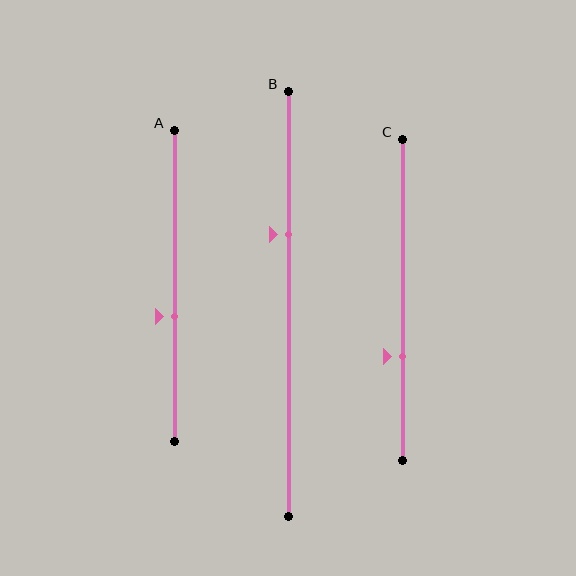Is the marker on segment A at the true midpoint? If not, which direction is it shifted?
No, the marker on segment A is shifted downward by about 10% of the segment length.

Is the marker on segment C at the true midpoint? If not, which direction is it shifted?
No, the marker on segment C is shifted downward by about 18% of the segment length.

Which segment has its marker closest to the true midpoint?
Segment A has its marker closest to the true midpoint.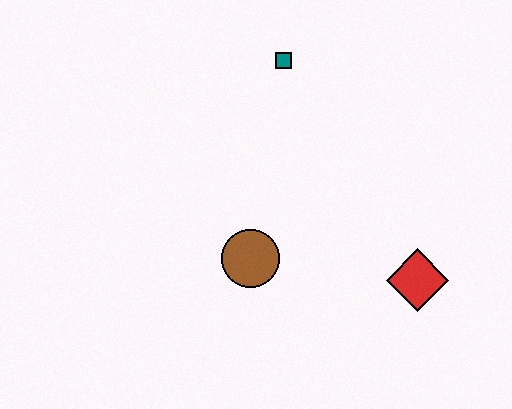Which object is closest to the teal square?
The brown circle is closest to the teal square.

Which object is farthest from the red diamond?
The teal square is farthest from the red diamond.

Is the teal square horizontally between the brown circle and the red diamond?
Yes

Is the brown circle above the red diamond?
Yes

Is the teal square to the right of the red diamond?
No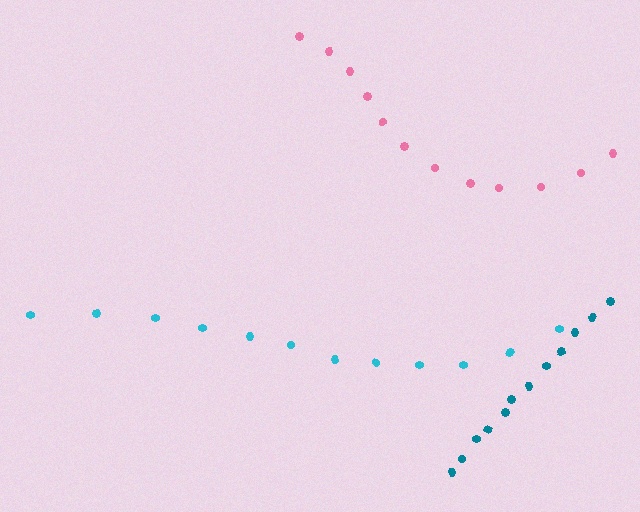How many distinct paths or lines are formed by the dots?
There are 3 distinct paths.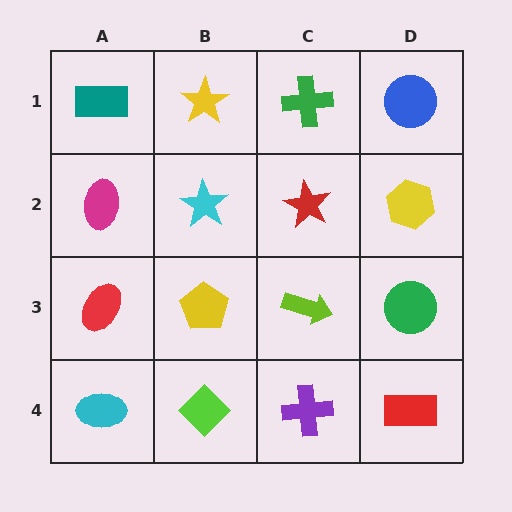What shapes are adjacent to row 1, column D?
A yellow hexagon (row 2, column D), a green cross (row 1, column C).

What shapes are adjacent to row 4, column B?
A yellow pentagon (row 3, column B), a cyan ellipse (row 4, column A), a purple cross (row 4, column C).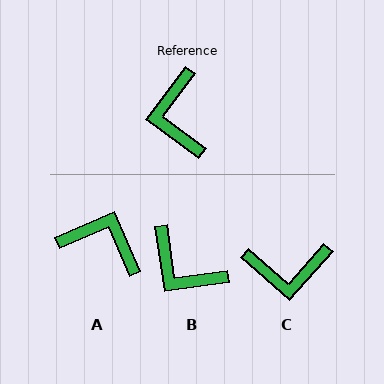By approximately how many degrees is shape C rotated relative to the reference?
Approximately 85 degrees counter-clockwise.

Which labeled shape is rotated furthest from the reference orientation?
A, about 121 degrees away.